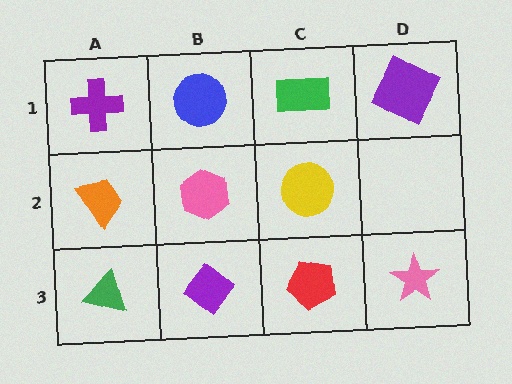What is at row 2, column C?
A yellow circle.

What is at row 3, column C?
A red pentagon.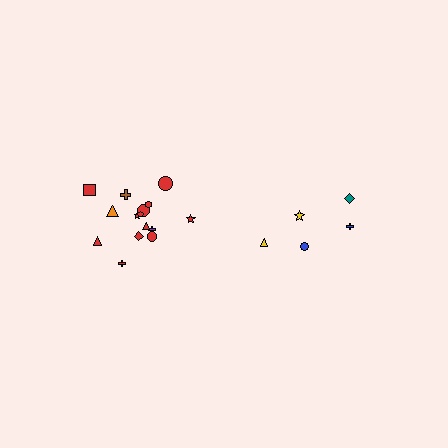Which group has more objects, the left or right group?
The left group.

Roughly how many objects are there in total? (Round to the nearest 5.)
Roughly 20 objects in total.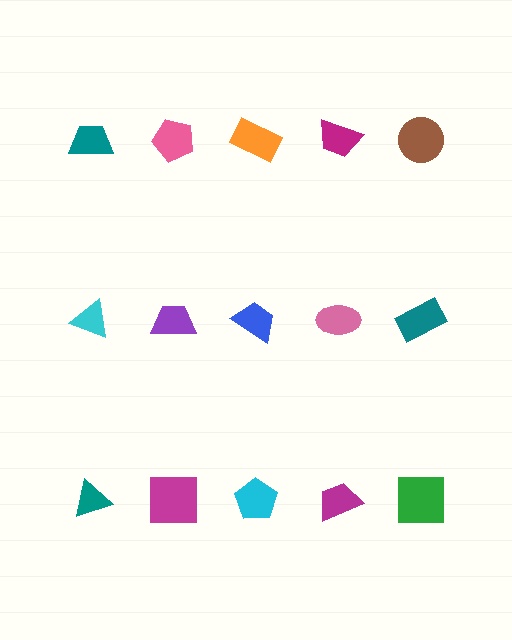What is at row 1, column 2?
A pink pentagon.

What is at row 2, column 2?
A purple trapezoid.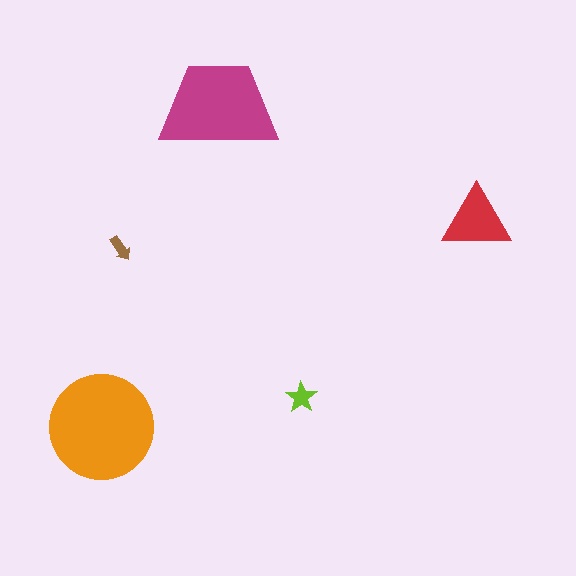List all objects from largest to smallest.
The orange circle, the magenta trapezoid, the red triangle, the lime star, the brown arrow.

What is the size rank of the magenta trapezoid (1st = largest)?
2nd.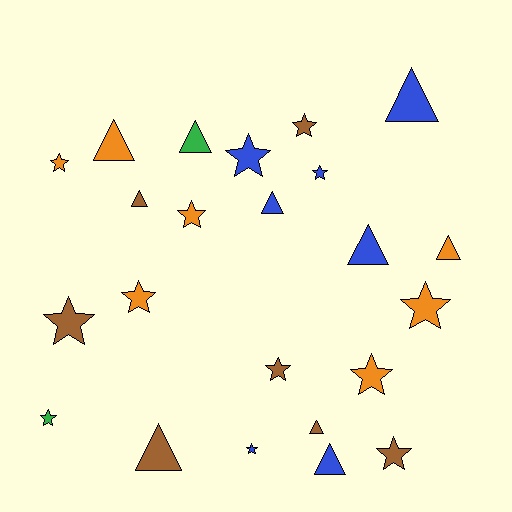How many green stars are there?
There is 1 green star.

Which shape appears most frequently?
Star, with 13 objects.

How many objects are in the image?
There are 23 objects.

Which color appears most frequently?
Blue, with 7 objects.